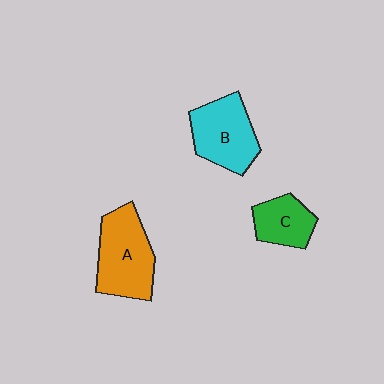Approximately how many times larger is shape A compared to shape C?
Approximately 1.7 times.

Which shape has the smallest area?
Shape C (green).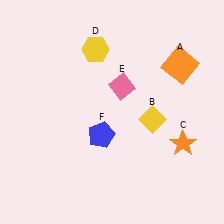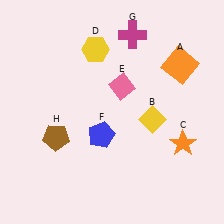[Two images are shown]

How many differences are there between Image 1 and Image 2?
There are 2 differences between the two images.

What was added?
A magenta cross (G), a brown pentagon (H) were added in Image 2.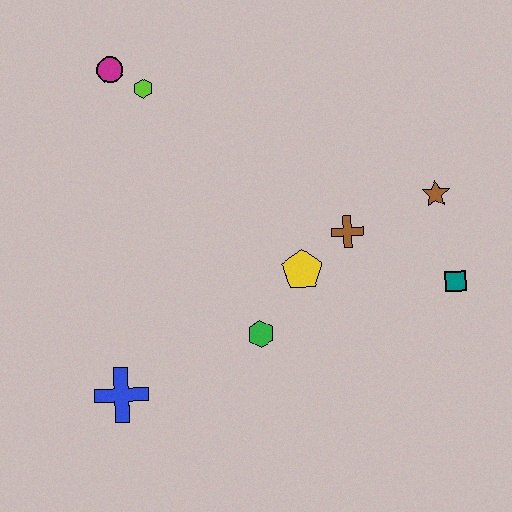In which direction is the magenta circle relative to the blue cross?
The magenta circle is above the blue cross.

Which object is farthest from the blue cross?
The brown star is farthest from the blue cross.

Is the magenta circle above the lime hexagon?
Yes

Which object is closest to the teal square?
The brown star is closest to the teal square.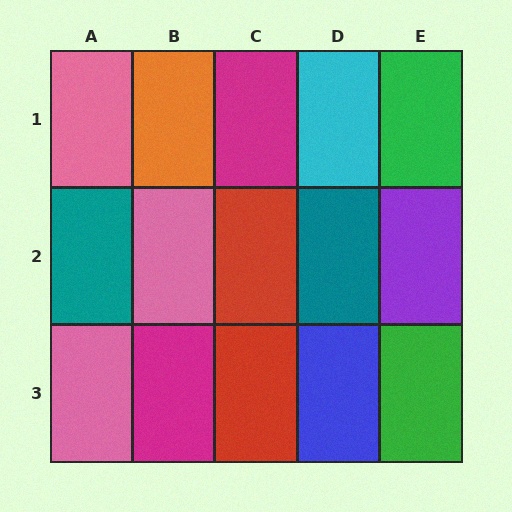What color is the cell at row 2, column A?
Teal.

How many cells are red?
2 cells are red.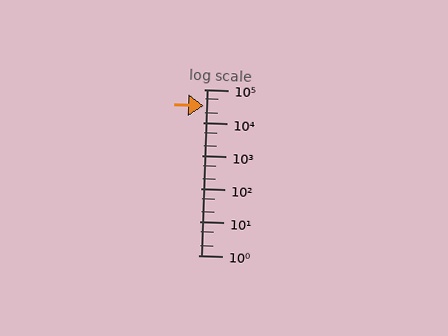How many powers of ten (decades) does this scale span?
The scale spans 5 decades, from 1 to 100000.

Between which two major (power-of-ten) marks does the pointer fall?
The pointer is between 10000 and 100000.